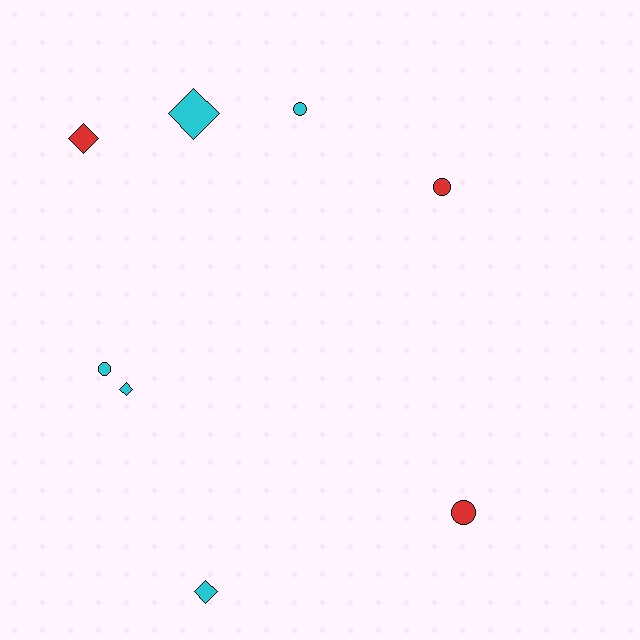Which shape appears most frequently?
Diamond, with 4 objects.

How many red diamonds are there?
There is 1 red diamond.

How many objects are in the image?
There are 8 objects.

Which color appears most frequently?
Cyan, with 5 objects.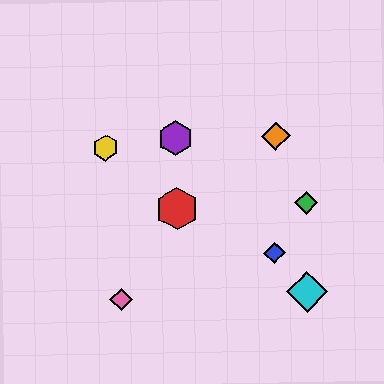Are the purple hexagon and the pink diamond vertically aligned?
No, the purple hexagon is at x≈176 and the pink diamond is at x≈121.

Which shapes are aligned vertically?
The red hexagon, the purple hexagon are aligned vertically.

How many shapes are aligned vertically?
2 shapes (the red hexagon, the purple hexagon) are aligned vertically.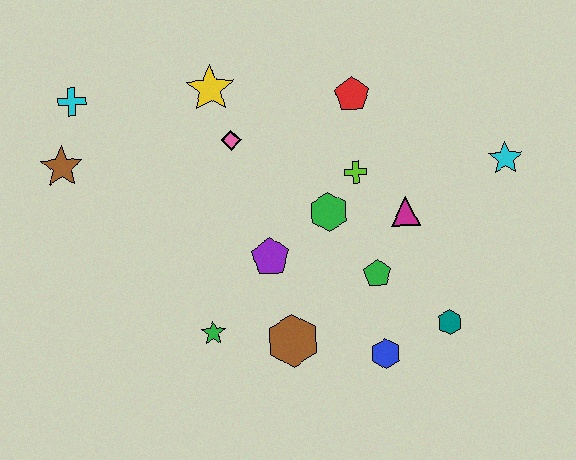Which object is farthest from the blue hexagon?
The cyan cross is farthest from the blue hexagon.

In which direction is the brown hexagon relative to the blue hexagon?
The brown hexagon is to the left of the blue hexagon.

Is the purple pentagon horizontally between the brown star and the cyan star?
Yes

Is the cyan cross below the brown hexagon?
No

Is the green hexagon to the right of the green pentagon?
No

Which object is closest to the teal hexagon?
The blue hexagon is closest to the teal hexagon.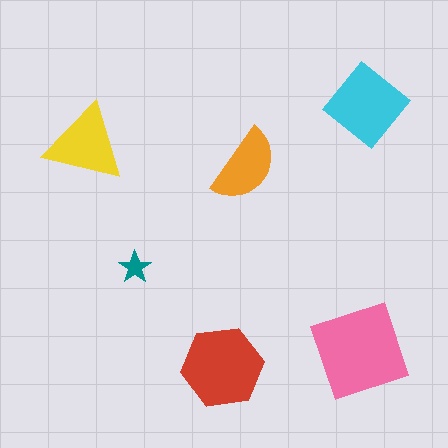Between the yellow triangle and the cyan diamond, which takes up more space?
The cyan diamond.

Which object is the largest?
The pink square.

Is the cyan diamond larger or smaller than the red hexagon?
Smaller.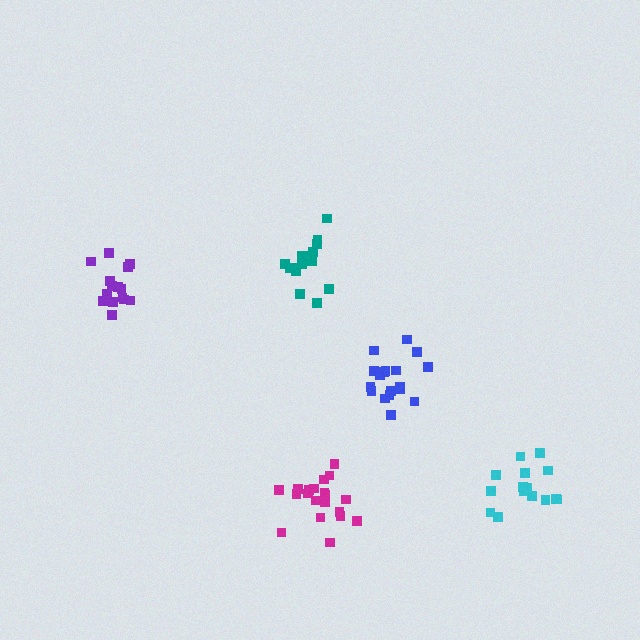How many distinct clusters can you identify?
There are 5 distinct clusters.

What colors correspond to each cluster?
The clusters are colored: blue, teal, cyan, purple, magenta.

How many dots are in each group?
Group 1: 19 dots, Group 2: 15 dots, Group 3: 15 dots, Group 4: 15 dots, Group 5: 20 dots (84 total).